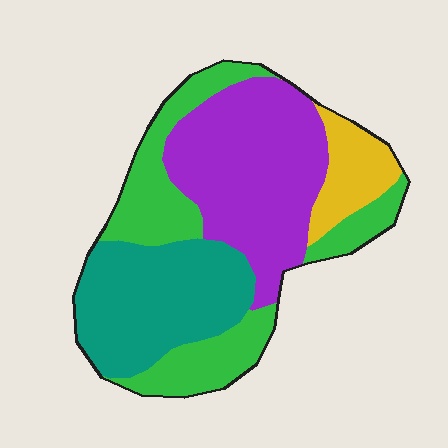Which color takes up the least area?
Yellow, at roughly 10%.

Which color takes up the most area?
Purple, at roughly 35%.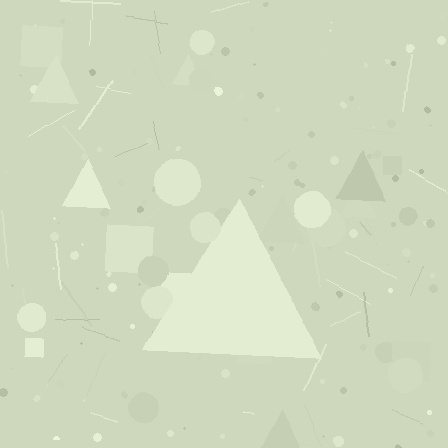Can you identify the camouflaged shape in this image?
The camouflaged shape is a triangle.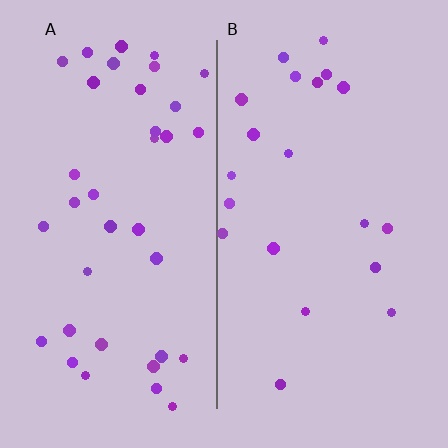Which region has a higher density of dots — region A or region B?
A (the left).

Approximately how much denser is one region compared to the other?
Approximately 1.8× — region A over region B.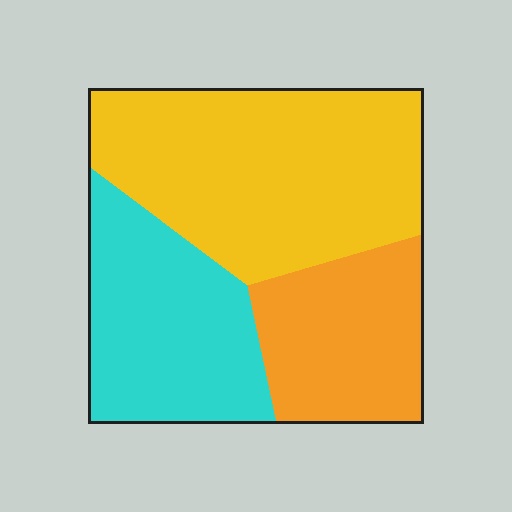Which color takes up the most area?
Yellow, at roughly 45%.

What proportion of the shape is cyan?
Cyan covers 30% of the shape.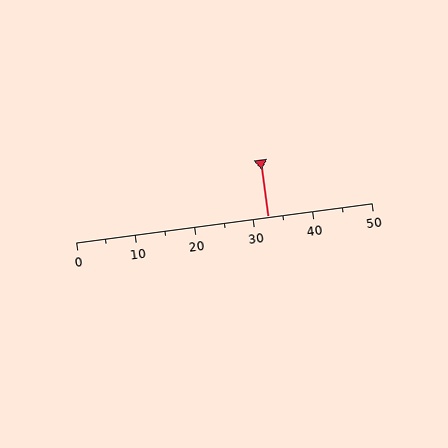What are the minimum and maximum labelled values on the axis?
The axis runs from 0 to 50.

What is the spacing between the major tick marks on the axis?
The major ticks are spaced 10 apart.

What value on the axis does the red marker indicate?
The marker indicates approximately 32.5.